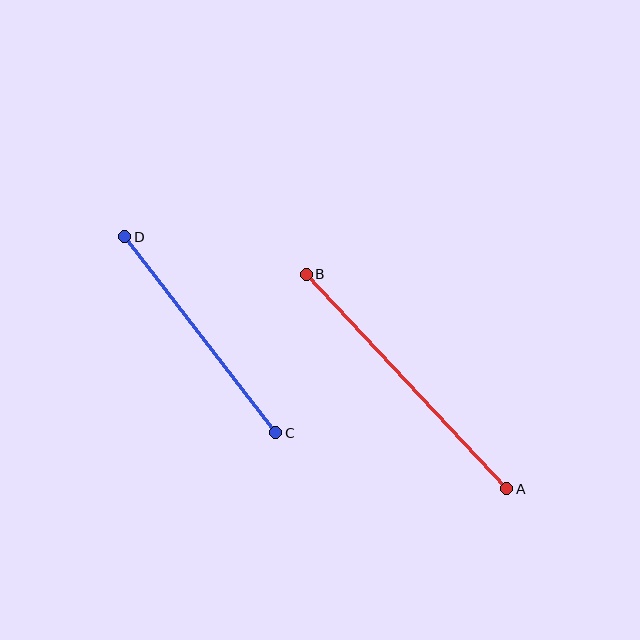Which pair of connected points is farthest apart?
Points A and B are farthest apart.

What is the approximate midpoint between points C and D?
The midpoint is at approximately (200, 335) pixels.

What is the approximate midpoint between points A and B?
The midpoint is at approximately (406, 382) pixels.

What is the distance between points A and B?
The distance is approximately 294 pixels.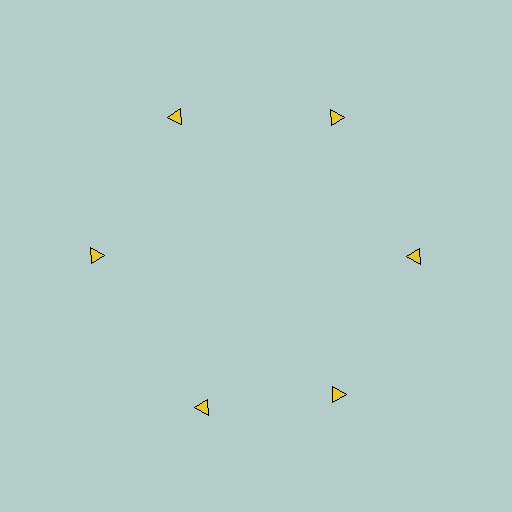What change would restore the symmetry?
The symmetry would be restored by rotating it back into even spacing with its neighbors so that all 6 triangles sit at equal angles and equal distance from the center.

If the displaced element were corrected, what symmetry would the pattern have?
It would have 6-fold rotational symmetry — the pattern would map onto itself every 60 degrees.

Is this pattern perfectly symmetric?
No. The 6 yellow triangles are arranged in a ring, but one element near the 7 o'clock position is rotated out of alignment along the ring, breaking the 6-fold rotational symmetry.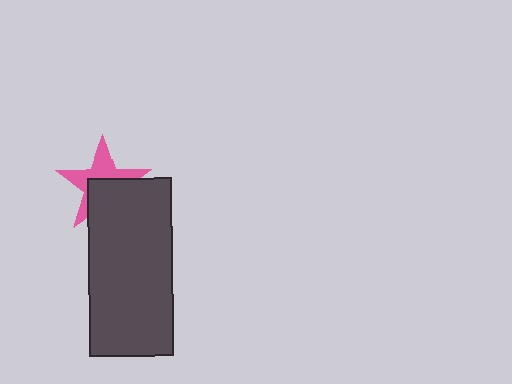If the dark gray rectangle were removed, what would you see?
You would see the complete pink star.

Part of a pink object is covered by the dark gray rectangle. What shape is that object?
It is a star.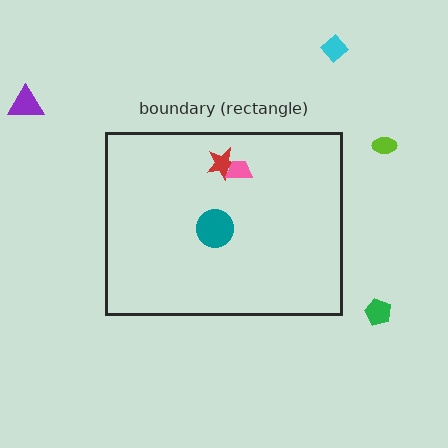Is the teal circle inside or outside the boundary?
Inside.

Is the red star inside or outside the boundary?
Inside.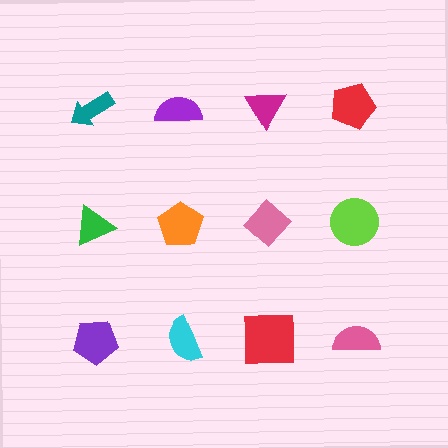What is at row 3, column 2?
A cyan semicircle.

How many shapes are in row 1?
4 shapes.